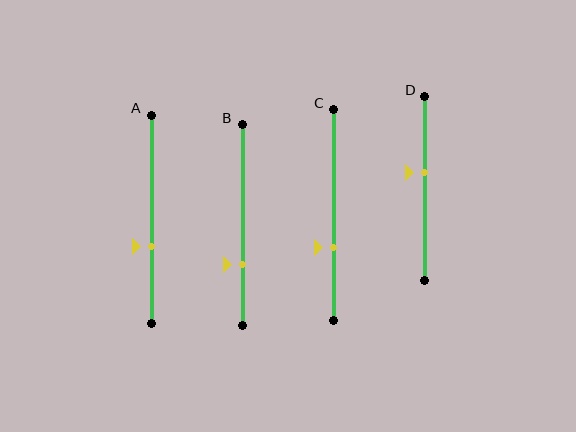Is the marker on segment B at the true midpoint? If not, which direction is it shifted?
No, the marker on segment B is shifted downward by about 20% of the segment length.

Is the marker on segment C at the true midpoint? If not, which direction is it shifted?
No, the marker on segment C is shifted downward by about 15% of the segment length.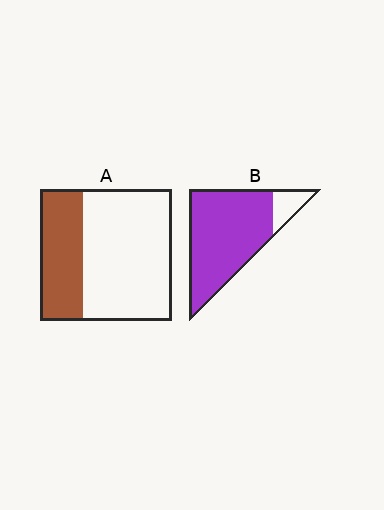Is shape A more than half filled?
No.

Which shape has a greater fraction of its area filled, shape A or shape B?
Shape B.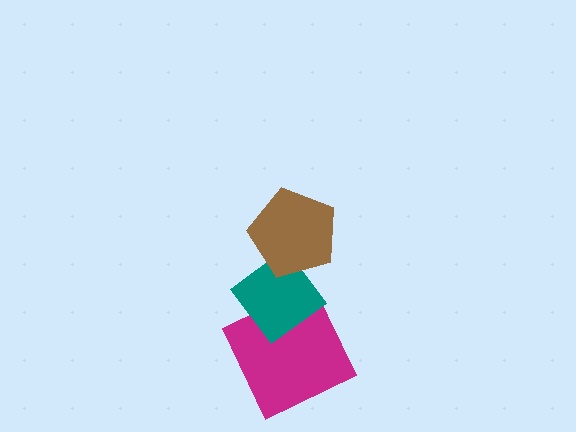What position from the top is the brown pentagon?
The brown pentagon is 1st from the top.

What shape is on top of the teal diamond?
The brown pentagon is on top of the teal diamond.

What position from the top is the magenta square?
The magenta square is 3rd from the top.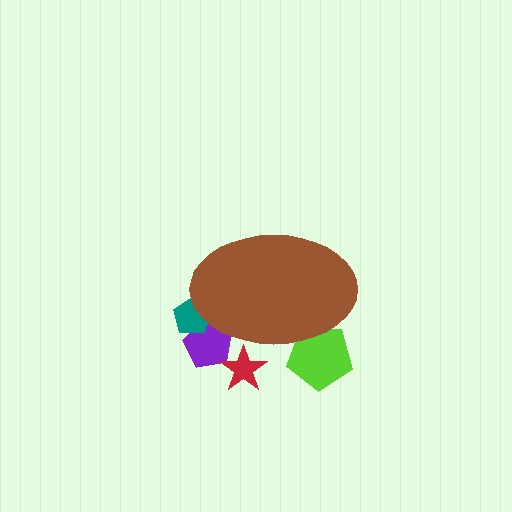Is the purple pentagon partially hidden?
Yes, the purple pentagon is partially hidden behind the brown ellipse.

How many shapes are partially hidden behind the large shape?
4 shapes are partially hidden.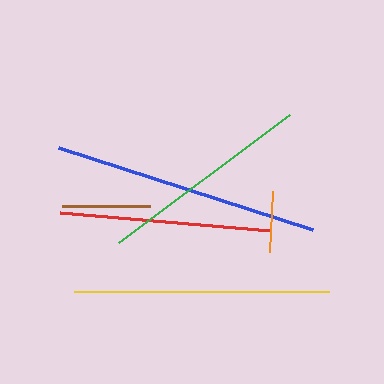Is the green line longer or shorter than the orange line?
The green line is longer than the orange line.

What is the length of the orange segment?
The orange segment is approximately 61 pixels long.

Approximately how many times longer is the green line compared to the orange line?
The green line is approximately 3.5 times the length of the orange line.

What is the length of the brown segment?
The brown segment is approximately 89 pixels long.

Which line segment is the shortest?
The orange line is the shortest at approximately 61 pixels.